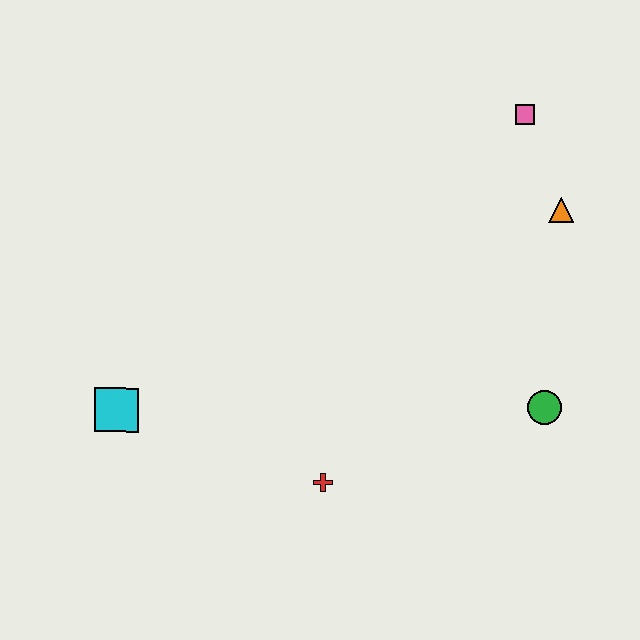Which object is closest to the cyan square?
The red cross is closest to the cyan square.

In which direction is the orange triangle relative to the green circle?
The orange triangle is above the green circle.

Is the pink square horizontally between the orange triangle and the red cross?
Yes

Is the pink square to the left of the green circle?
Yes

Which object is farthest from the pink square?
The cyan square is farthest from the pink square.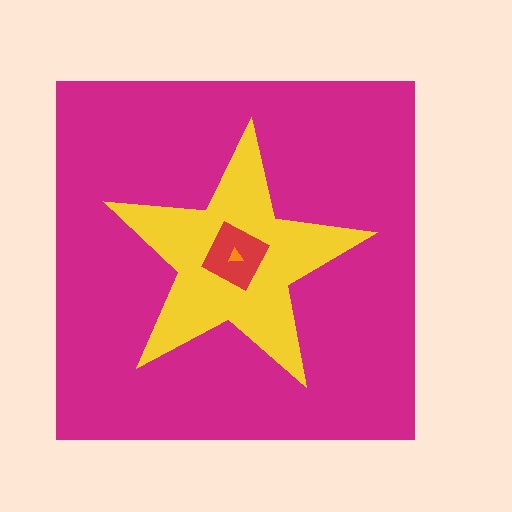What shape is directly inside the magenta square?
The yellow star.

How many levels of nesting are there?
4.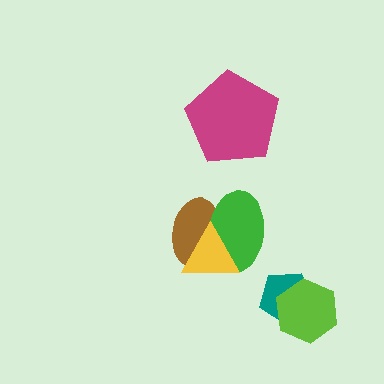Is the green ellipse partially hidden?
Yes, it is partially covered by another shape.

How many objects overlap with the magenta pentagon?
0 objects overlap with the magenta pentagon.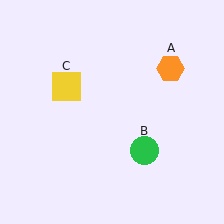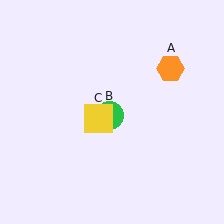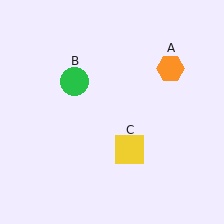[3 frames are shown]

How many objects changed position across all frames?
2 objects changed position: green circle (object B), yellow square (object C).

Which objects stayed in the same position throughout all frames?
Orange hexagon (object A) remained stationary.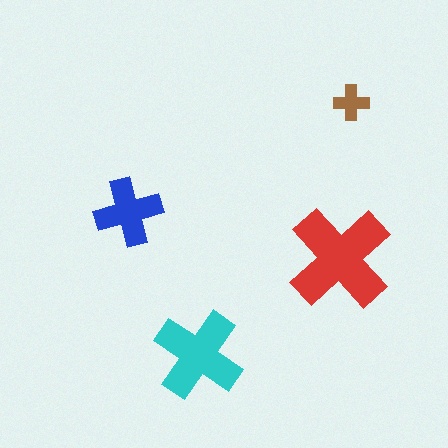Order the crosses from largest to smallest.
the red one, the cyan one, the blue one, the brown one.